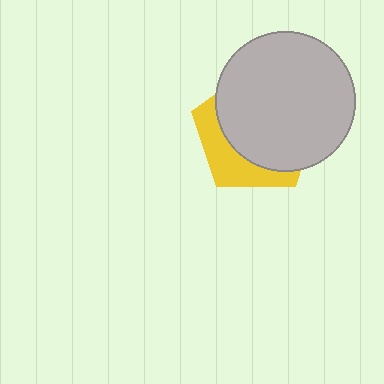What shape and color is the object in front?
The object in front is a light gray circle.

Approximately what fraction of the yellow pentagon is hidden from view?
Roughly 69% of the yellow pentagon is hidden behind the light gray circle.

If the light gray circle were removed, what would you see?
You would see the complete yellow pentagon.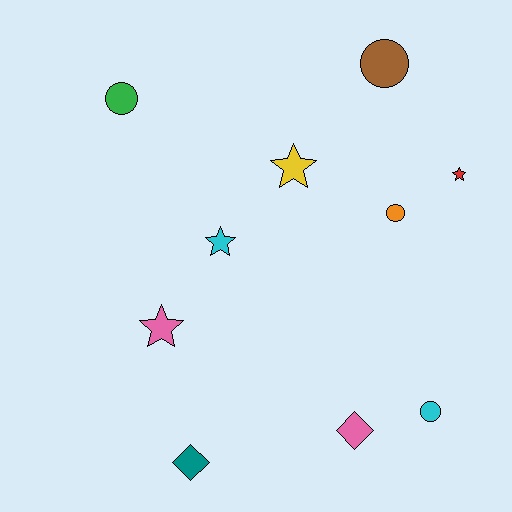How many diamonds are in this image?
There are 2 diamonds.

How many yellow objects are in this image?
There is 1 yellow object.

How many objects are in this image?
There are 10 objects.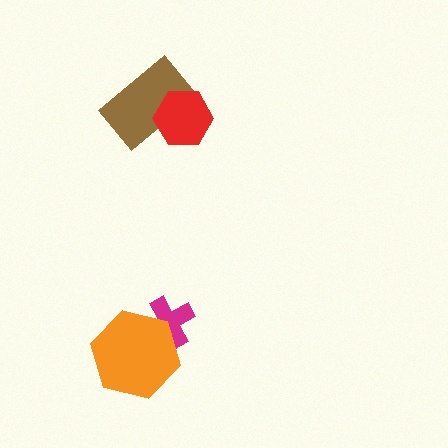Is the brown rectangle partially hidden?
Yes, it is partially covered by another shape.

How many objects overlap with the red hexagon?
1 object overlaps with the red hexagon.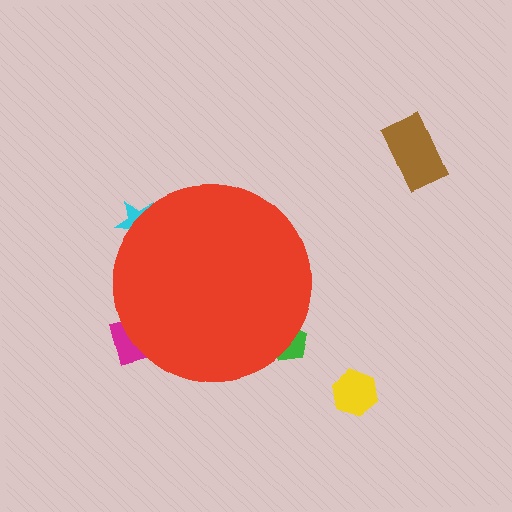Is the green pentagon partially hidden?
Yes, the green pentagon is partially hidden behind the red circle.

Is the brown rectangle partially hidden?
No, the brown rectangle is fully visible.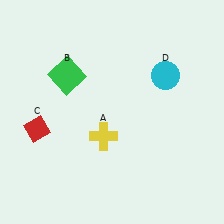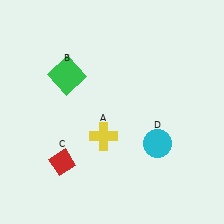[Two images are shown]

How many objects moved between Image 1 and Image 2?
2 objects moved between the two images.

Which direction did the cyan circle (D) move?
The cyan circle (D) moved down.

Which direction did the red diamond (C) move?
The red diamond (C) moved down.